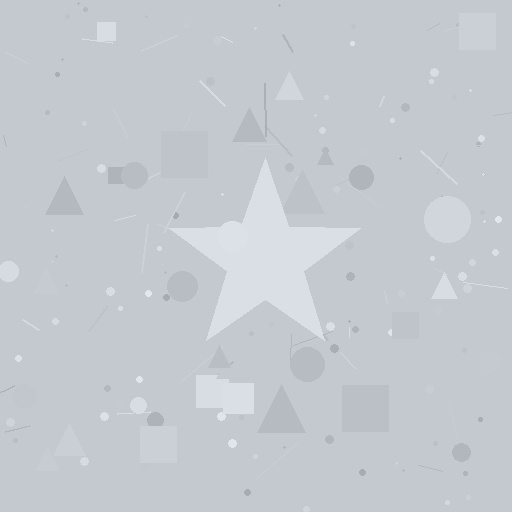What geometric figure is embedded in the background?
A star is embedded in the background.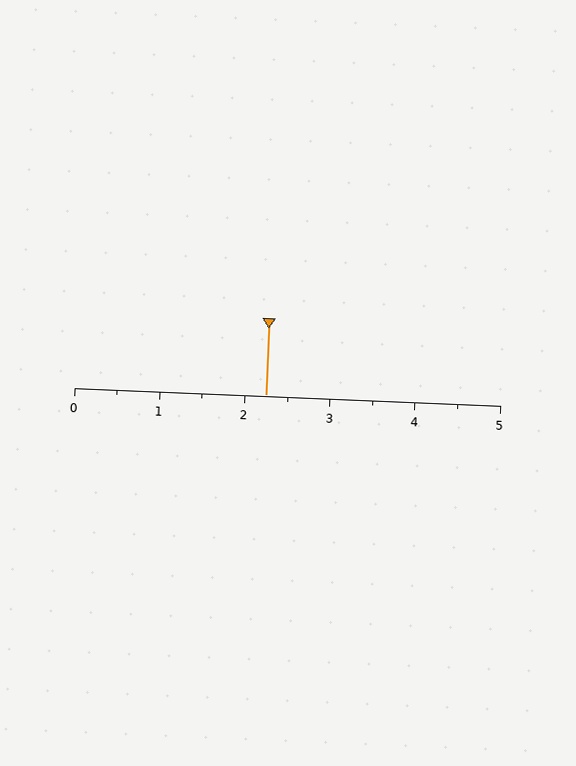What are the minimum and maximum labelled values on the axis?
The axis runs from 0 to 5.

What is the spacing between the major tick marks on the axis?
The major ticks are spaced 1 apart.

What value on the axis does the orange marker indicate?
The marker indicates approximately 2.2.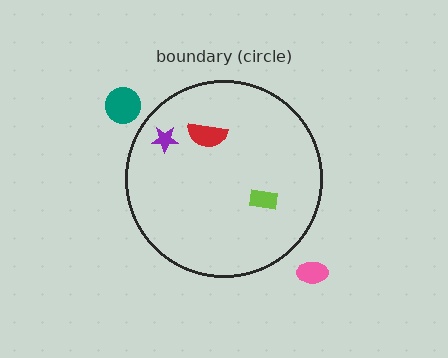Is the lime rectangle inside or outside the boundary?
Inside.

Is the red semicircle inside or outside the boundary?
Inside.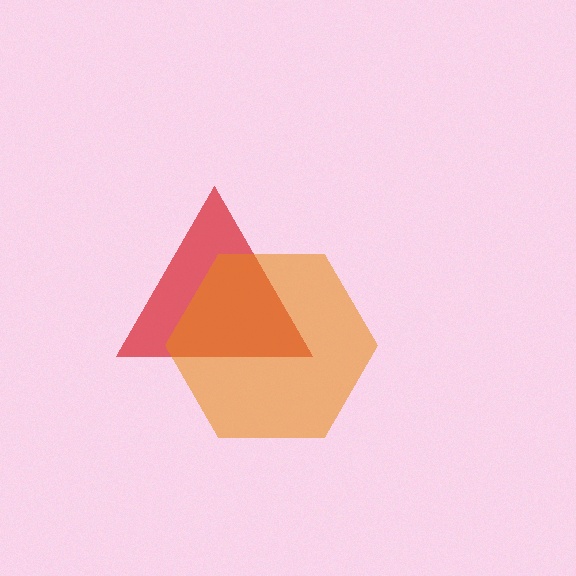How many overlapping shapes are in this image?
There are 2 overlapping shapes in the image.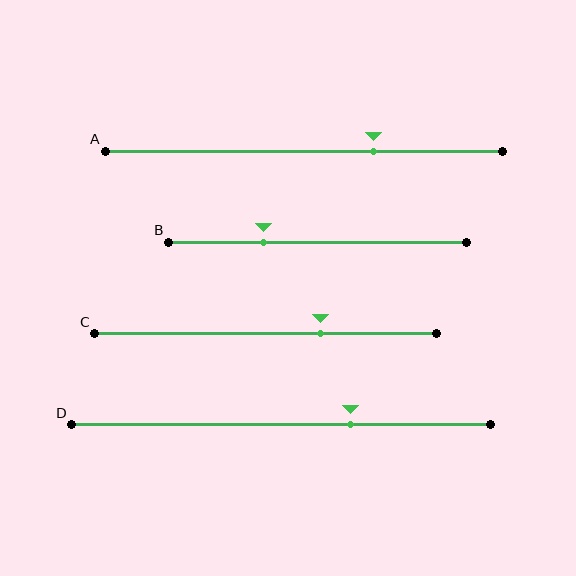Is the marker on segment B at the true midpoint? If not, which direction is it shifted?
No, the marker on segment B is shifted to the left by about 18% of the segment length.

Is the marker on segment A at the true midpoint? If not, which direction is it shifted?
No, the marker on segment A is shifted to the right by about 18% of the segment length.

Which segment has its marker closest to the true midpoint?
Segment C has its marker closest to the true midpoint.